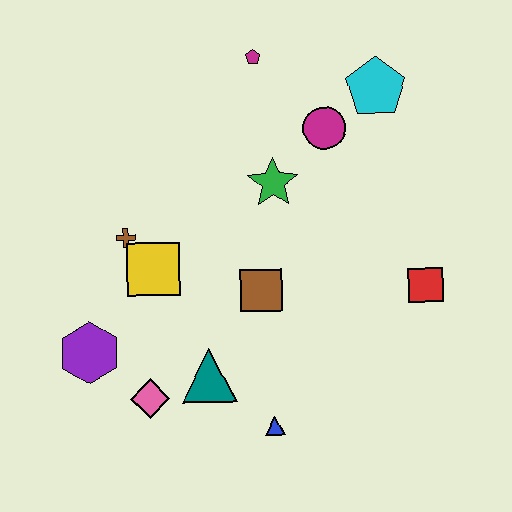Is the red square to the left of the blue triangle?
No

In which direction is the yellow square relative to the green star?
The yellow square is to the left of the green star.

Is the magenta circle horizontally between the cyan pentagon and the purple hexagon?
Yes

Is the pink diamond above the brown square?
No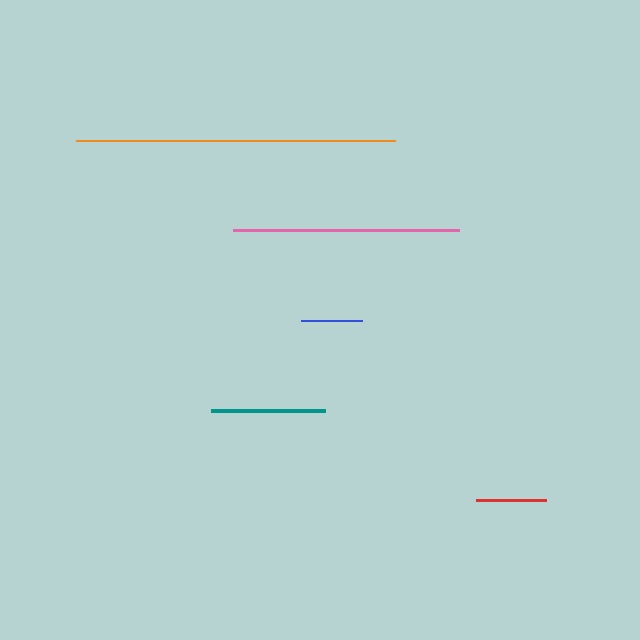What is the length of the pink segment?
The pink segment is approximately 226 pixels long.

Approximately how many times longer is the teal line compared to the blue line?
The teal line is approximately 1.9 times the length of the blue line.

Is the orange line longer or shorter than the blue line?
The orange line is longer than the blue line.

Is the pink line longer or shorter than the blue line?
The pink line is longer than the blue line.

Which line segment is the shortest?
The blue line is the shortest at approximately 61 pixels.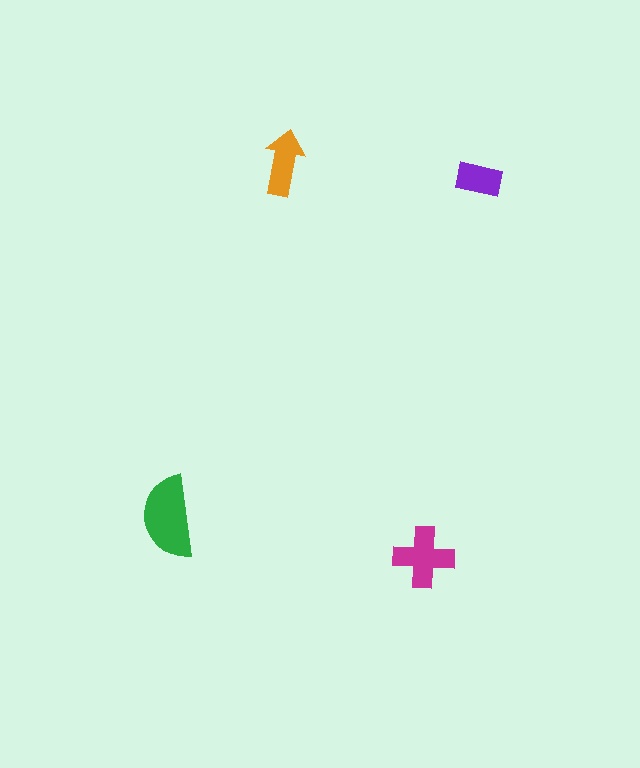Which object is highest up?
The orange arrow is topmost.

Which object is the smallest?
The purple rectangle.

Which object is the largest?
The green semicircle.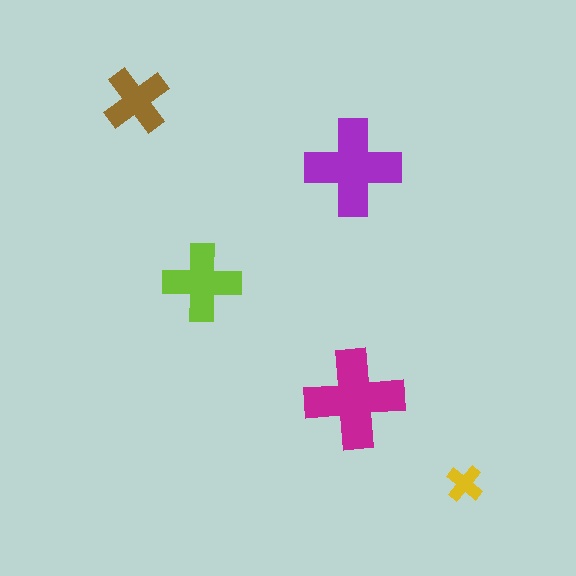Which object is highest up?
The brown cross is topmost.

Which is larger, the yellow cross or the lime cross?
The lime one.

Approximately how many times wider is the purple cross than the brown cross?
About 1.5 times wider.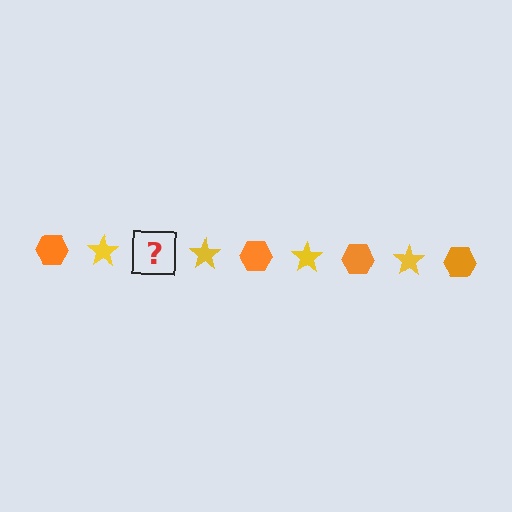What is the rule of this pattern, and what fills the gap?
The rule is that the pattern alternates between orange hexagon and yellow star. The gap should be filled with an orange hexagon.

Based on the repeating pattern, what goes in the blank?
The blank should be an orange hexagon.